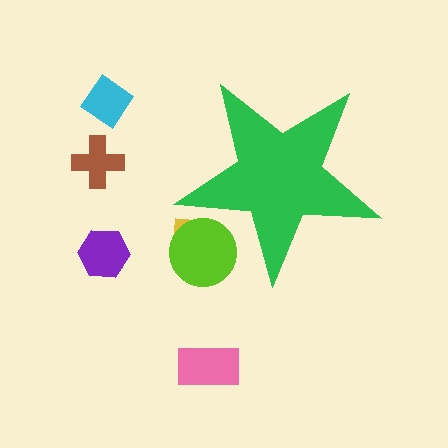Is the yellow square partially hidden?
Yes, the yellow square is partially hidden behind the green star.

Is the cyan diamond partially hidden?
No, the cyan diamond is fully visible.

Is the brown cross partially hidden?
No, the brown cross is fully visible.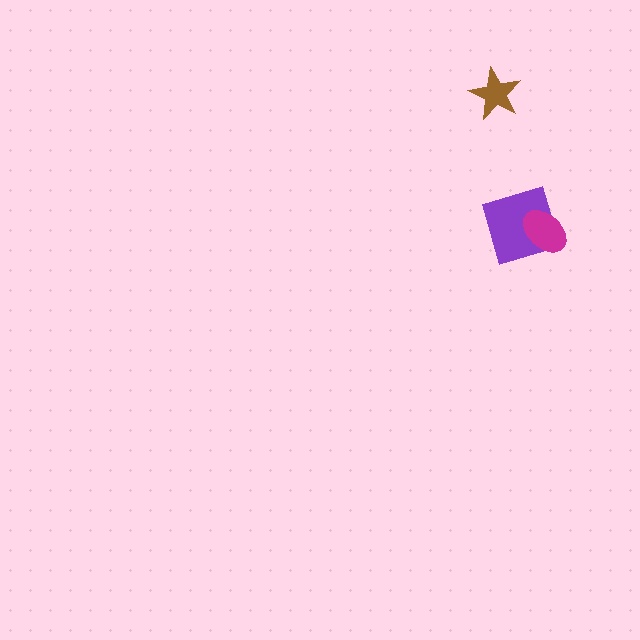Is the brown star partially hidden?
No, no other shape covers it.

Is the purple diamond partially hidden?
Yes, it is partially covered by another shape.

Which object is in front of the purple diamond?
The magenta ellipse is in front of the purple diamond.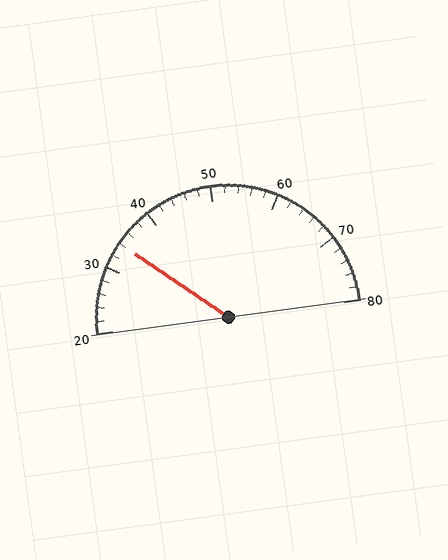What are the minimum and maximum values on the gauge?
The gauge ranges from 20 to 80.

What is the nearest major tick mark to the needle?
The nearest major tick mark is 30.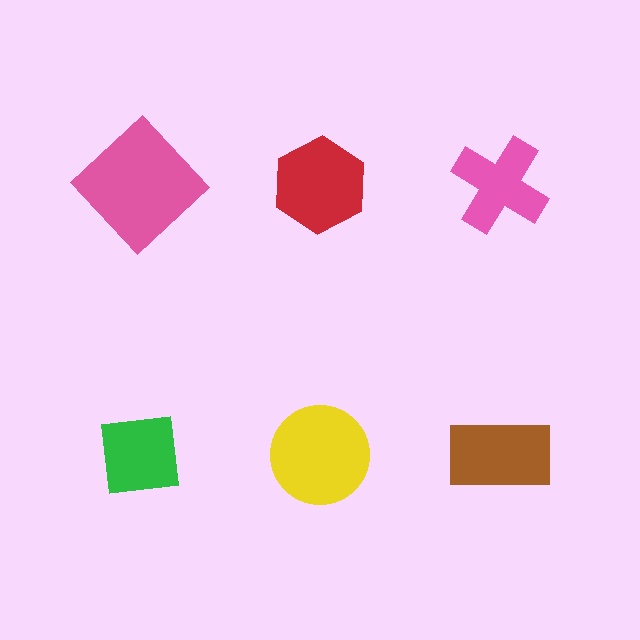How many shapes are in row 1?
3 shapes.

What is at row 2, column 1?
A green square.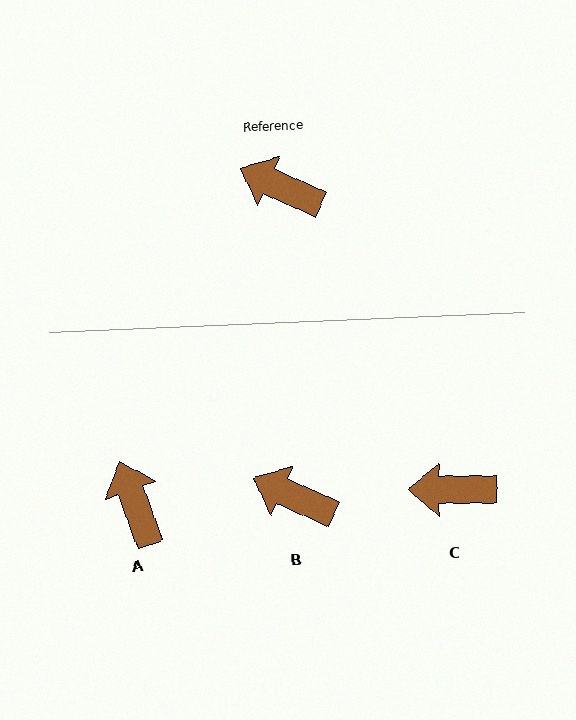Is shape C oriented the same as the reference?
No, it is off by about 25 degrees.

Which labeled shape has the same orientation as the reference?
B.